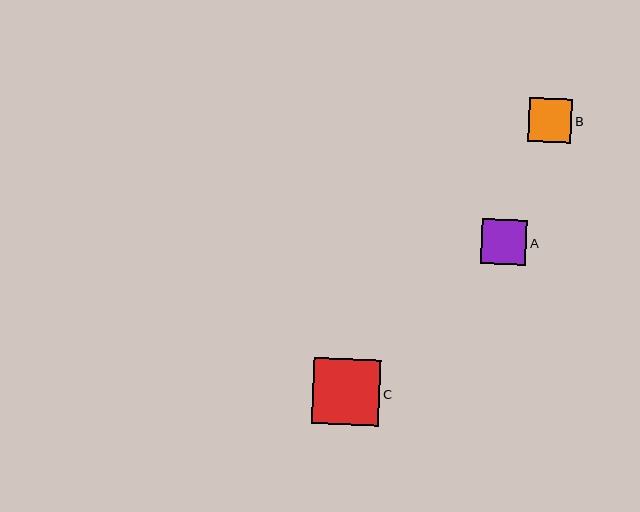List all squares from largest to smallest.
From largest to smallest: C, A, B.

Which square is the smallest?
Square B is the smallest with a size of approximately 44 pixels.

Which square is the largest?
Square C is the largest with a size of approximately 67 pixels.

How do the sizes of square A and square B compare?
Square A and square B are approximately the same size.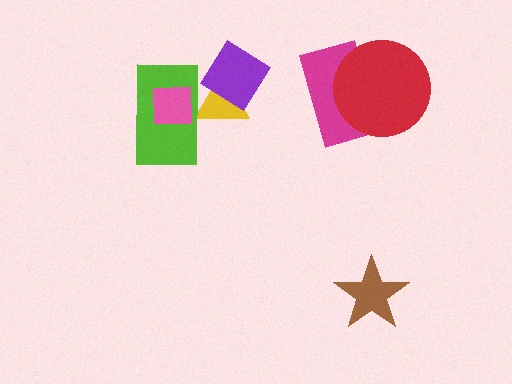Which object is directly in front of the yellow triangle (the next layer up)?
The purple diamond is directly in front of the yellow triangle.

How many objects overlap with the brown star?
0 objects overlap with the brown star.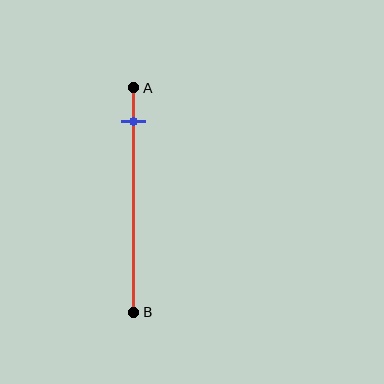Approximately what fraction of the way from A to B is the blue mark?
The blue mark is approximately 15% of the way from A to B.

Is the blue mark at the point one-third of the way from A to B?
No, the mark is at about 15% from A, not at the 33% one-third point.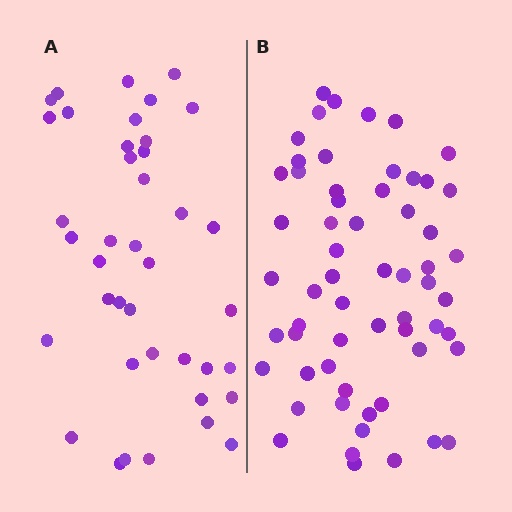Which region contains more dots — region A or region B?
Region B (the right region) has more dots.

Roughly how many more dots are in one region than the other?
Region B has approximately 20 more dots than region A.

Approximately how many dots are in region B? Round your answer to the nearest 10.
About 60 dots.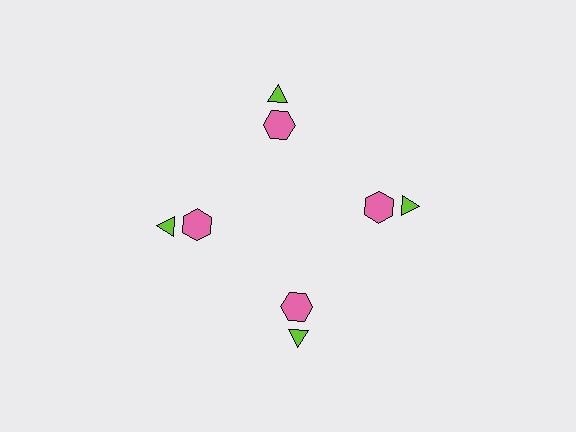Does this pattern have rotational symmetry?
Yes, this pattern has 4-fold rotational symmetry. It looks the same after rotating 90 degrees around the center.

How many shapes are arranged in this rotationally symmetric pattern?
There are 8 shapes, arranged in 4 groups of 2.